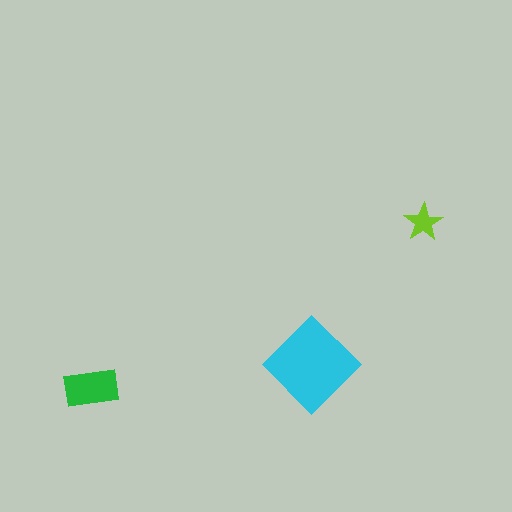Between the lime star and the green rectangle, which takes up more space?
The green rectangle.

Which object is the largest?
The cyan diamond.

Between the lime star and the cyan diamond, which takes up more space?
The cyan diamond.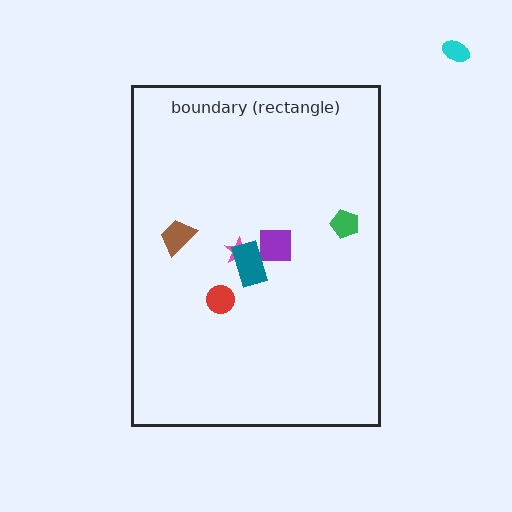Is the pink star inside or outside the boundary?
Inside.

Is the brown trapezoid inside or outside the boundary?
Inside.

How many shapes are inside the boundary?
6 inside, 1 outside.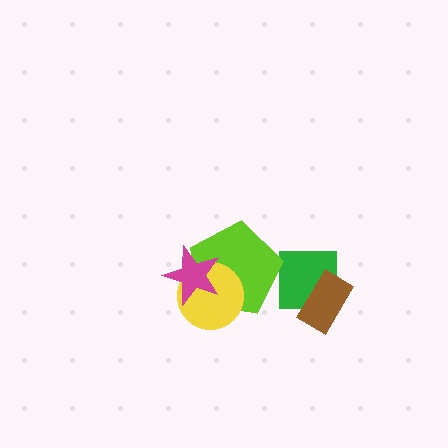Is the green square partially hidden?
Yes, it is partially covered by another shape.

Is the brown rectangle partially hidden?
No, no other shape covers it.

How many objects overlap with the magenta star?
2 objects overlap with the magenta star.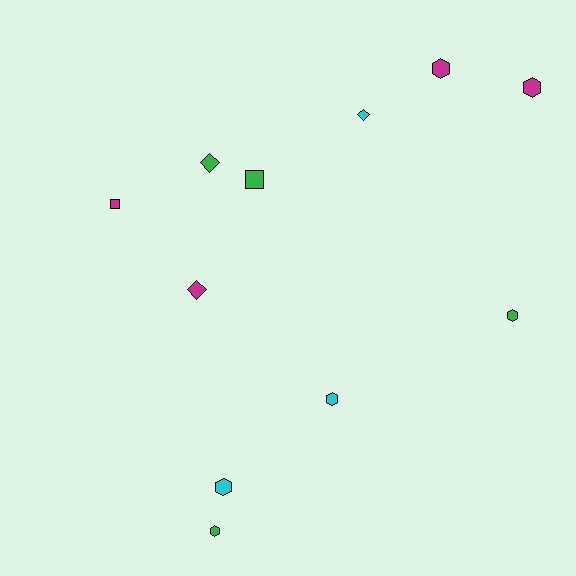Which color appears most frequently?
Magenta, with 4 objects.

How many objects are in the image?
There are 11 objects.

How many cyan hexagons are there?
There are 2 cyan hexagons.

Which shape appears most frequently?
Hexagon, with 6 objects.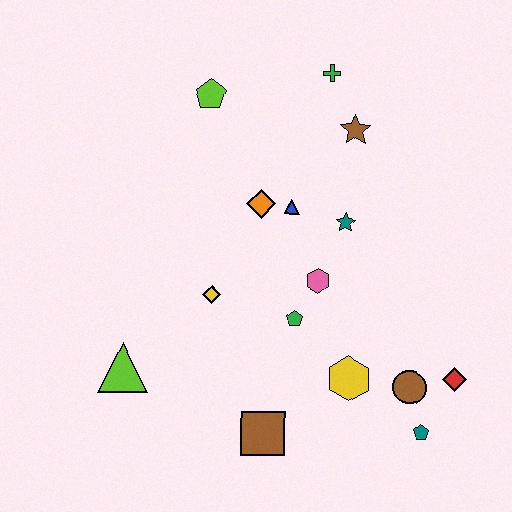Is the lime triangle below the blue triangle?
Yes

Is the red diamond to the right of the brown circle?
Yes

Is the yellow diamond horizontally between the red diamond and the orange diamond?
No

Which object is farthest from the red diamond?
The lime pentagon is farthest from the red diamond.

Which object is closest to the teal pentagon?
The brown circle is closest to the teal pentagon.